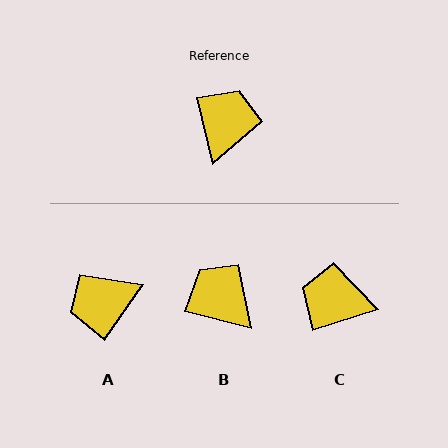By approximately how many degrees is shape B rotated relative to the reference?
Approximately 61 degrees counter-clockwise.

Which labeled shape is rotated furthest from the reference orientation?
A, about 131 degrees away.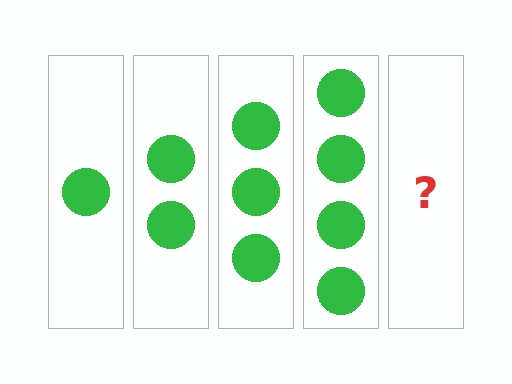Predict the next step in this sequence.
The next step is 5 circles.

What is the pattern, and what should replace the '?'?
The pattern is that each step adds one more circle. The '?' should be 5 circles.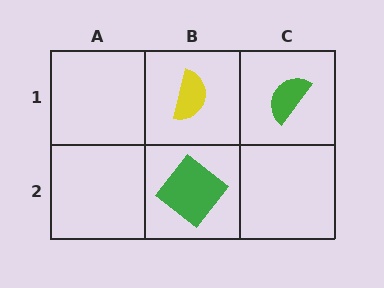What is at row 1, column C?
A green semicircle.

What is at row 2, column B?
A green diamond.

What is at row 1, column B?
A yellow semicircle.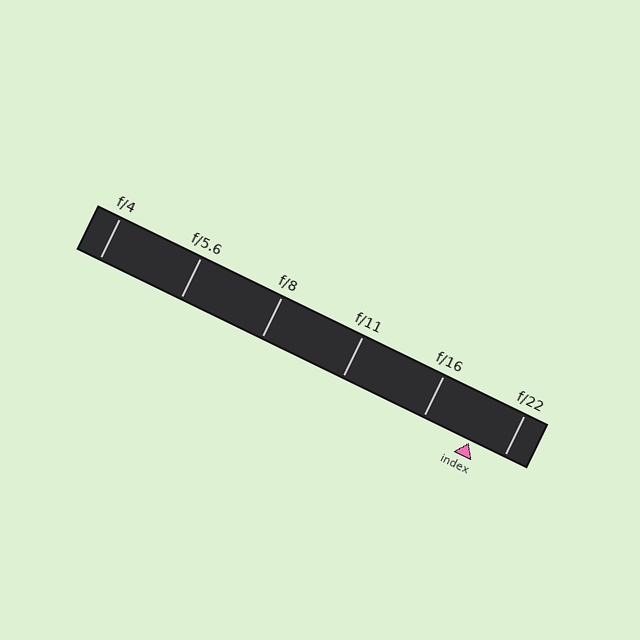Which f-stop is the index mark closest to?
The index mark is closest to f/22.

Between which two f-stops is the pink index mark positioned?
The index mark is between f/16 and f/22.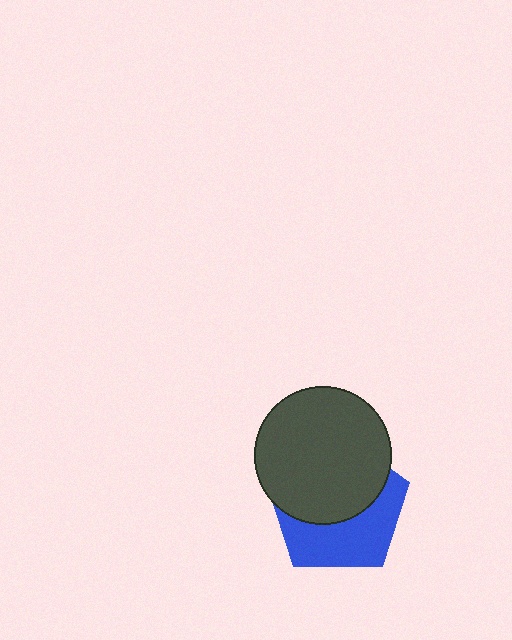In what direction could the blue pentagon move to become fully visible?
The blue pentagon could move down. That would shift it out from behind the dark gray circle entirely.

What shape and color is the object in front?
The object in front is a dark gray circle.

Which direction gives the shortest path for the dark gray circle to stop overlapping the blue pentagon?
Moving up gives the shortest separation.